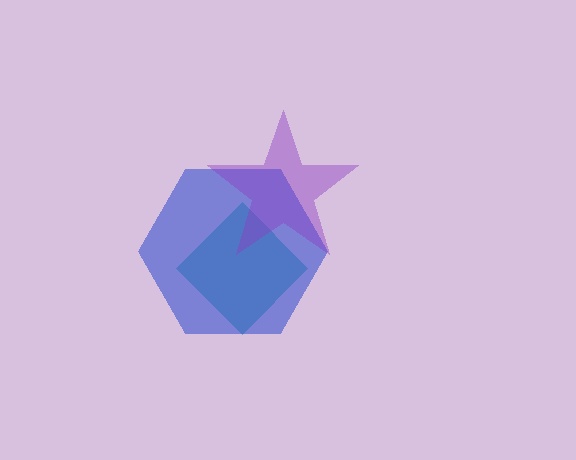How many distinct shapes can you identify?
There are 3 distinct shapes: a teal diamond, a blue hexagon, a purple star.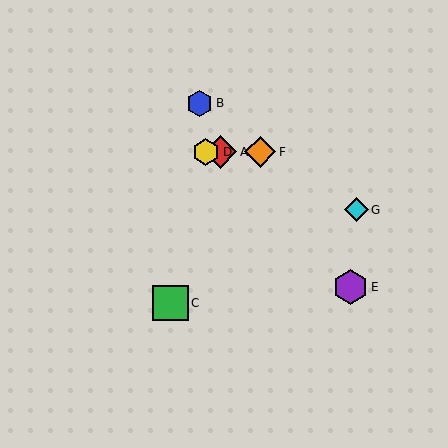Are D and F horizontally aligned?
Yes, both are at y≈152.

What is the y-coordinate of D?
Object D is at y≈152.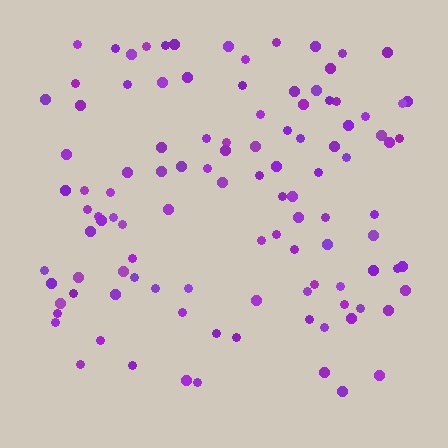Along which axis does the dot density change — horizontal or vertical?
Vertical.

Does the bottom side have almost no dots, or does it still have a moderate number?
Still a moderate number, just noticeably fewer than the top.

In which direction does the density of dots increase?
From bottom to top, with the top side densest.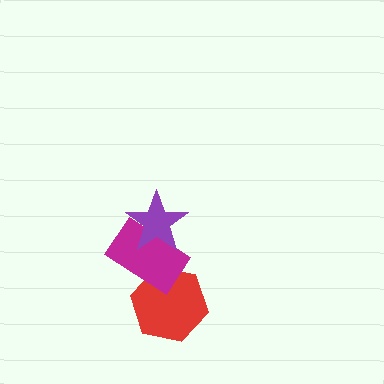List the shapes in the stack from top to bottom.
From top to bottom: the purple star, the magenta rectangle, the red hexagon.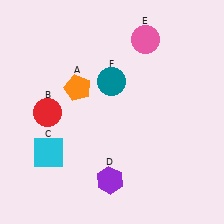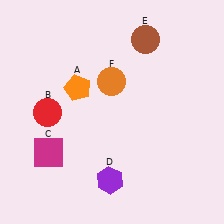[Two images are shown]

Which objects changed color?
C changed from cyan to magenta. E changed from pink to brown. F changed from teal to orange.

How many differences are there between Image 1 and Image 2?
There are 3 differences between the two images.